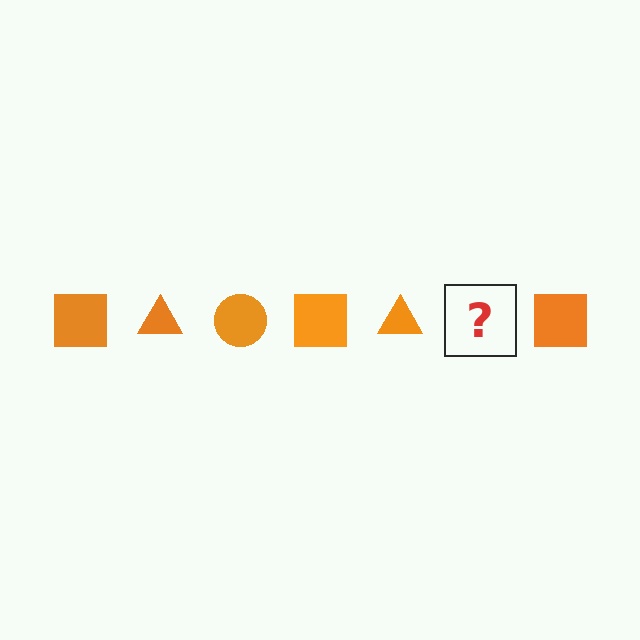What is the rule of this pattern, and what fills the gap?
The rule is that the pattern cycles through square, triangle, circle shapes in orange. The gap should be filled with an orange circle.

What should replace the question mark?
The question mark should be replaced with an orange circle.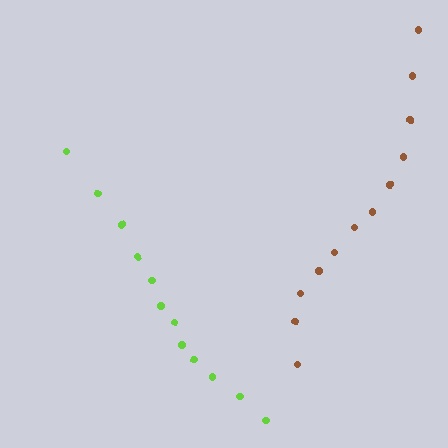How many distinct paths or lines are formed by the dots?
There are 2 distinct paths.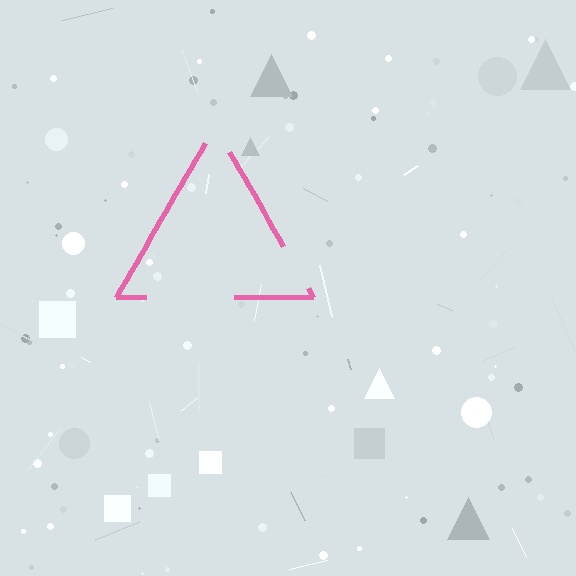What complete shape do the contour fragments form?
The contour fragments form a triangle.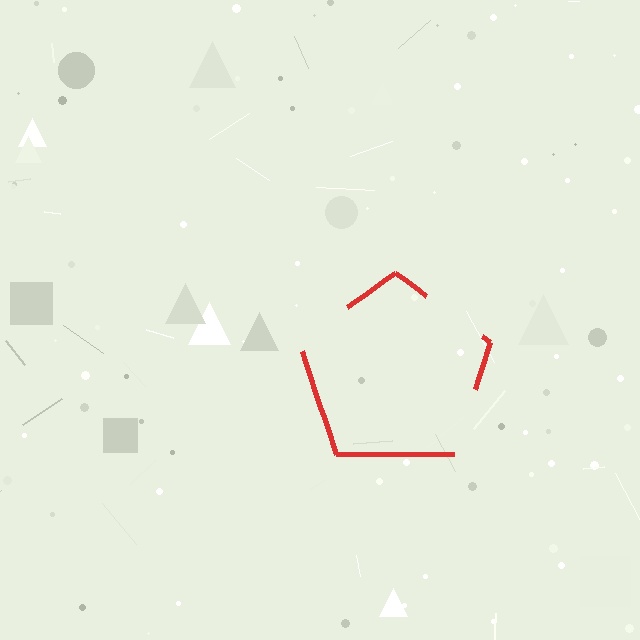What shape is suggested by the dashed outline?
The dashed outline suggests a pentagon.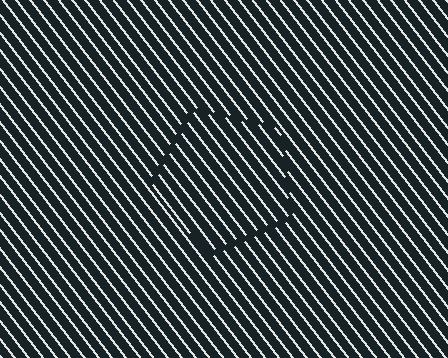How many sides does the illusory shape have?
5 sides — the line-ends trace a pentagon.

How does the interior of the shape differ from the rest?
The interior of the shape contains the same grating, shifted by half a period — the contour is defined by the phase discontinuity where line-ends from the inner and outer gratings abut.